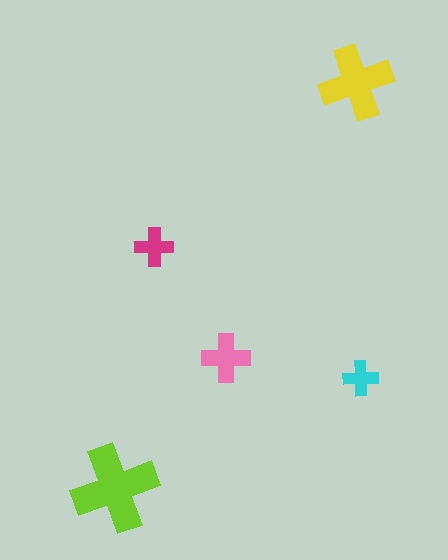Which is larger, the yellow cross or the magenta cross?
The yellow one.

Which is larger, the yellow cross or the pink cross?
The yellow one.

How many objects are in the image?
There are 5 objects in the image.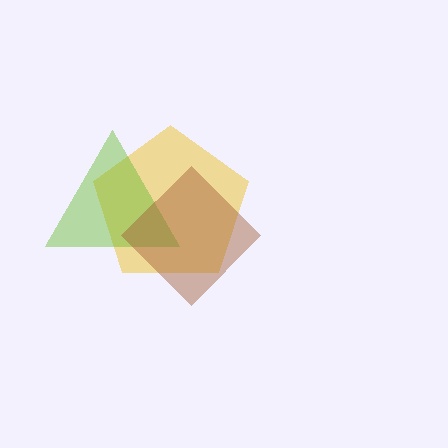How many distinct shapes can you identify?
There are 3 distinct shapes: a yellow pentagon, a lime triangle, a brown diamond.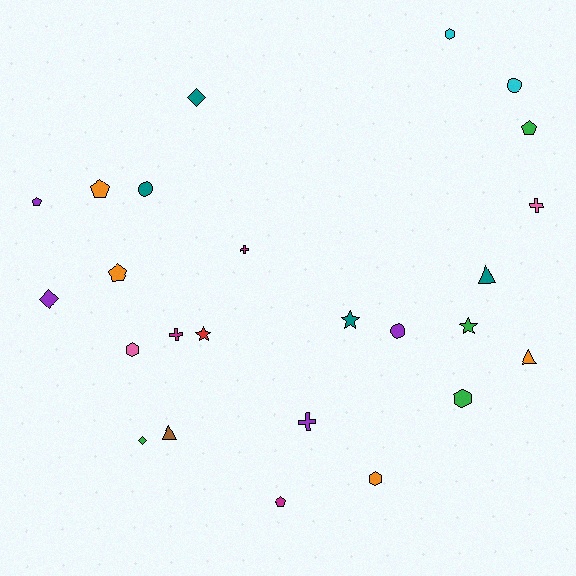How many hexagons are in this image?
There are 4 hexagons.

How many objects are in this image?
There are 25 objects.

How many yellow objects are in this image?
There are no yellow objects.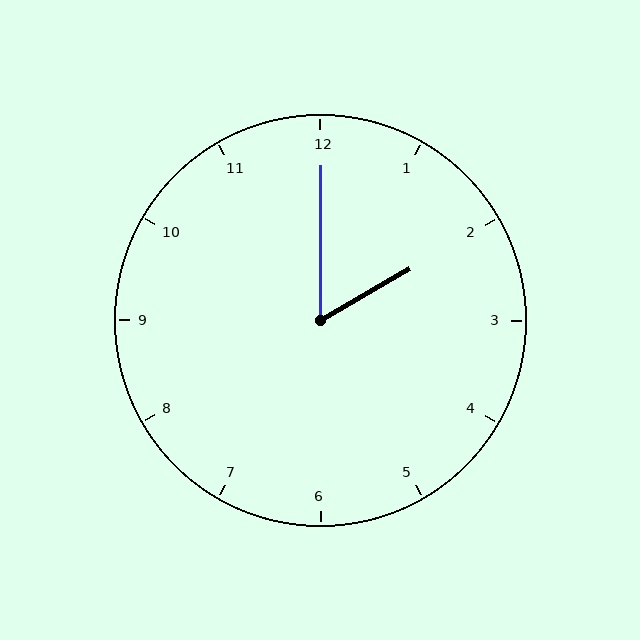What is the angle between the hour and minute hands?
Approximately 60 degrees.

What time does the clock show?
2:00.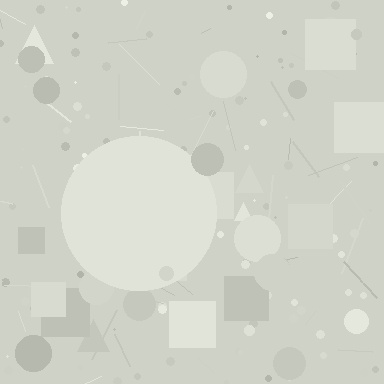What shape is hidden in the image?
A circle is hidden in the image.